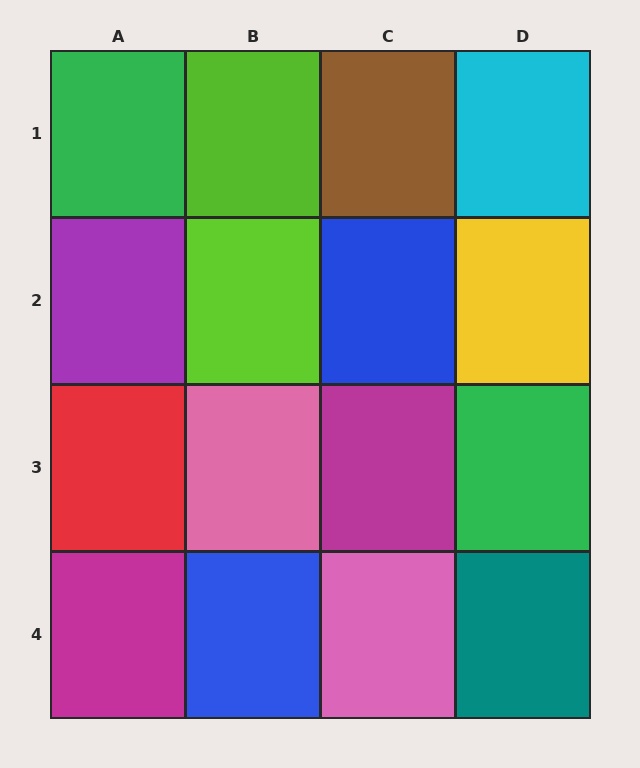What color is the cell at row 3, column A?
Red.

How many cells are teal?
1 cell is teal.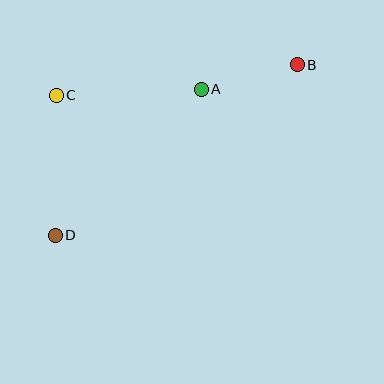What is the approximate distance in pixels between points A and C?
The distance between A and C is approximately 145 pixels.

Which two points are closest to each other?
Points A and B are closest to each other.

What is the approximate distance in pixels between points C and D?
The distance between C and D is approximately 140 pixels.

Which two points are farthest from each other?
Points B and D are farthest from each other.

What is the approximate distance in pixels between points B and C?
The distance between B and C is approximately 243 pixels.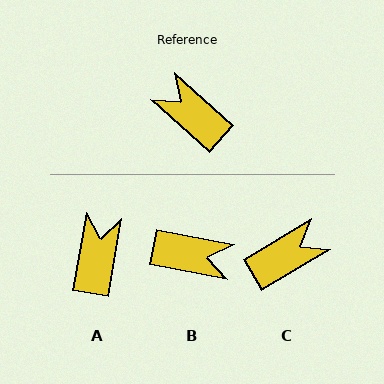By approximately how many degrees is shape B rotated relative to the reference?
Approximately 149 degrees clockwise.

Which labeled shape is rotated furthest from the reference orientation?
B, about 149 degrees away.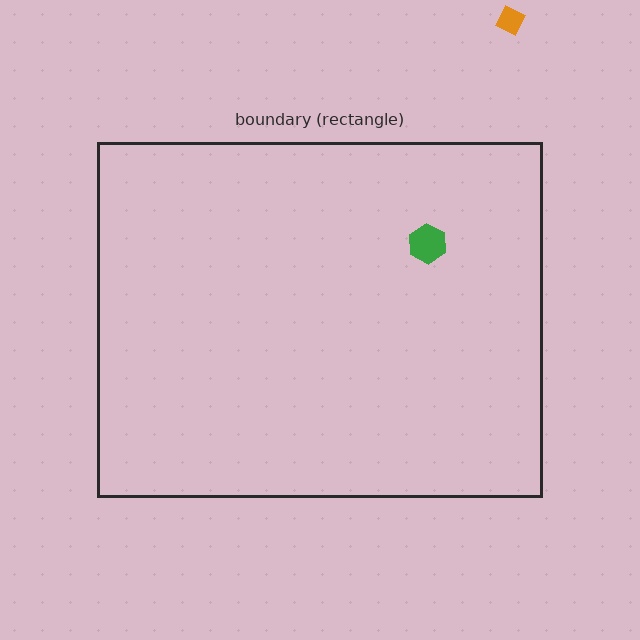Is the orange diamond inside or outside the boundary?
Outside.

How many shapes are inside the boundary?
1 inside, 1 outside.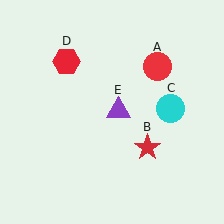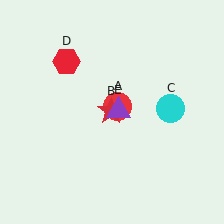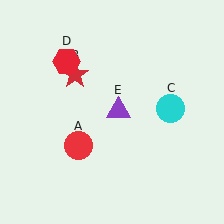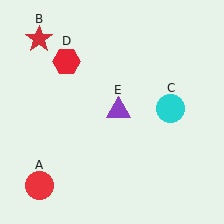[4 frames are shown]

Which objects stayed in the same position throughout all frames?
Cyan circle (object C) and red hexagon (object D) and purple triangle (object E) remained stationary.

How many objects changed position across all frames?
2 objects changed position: red circle (object A), red star (object B).